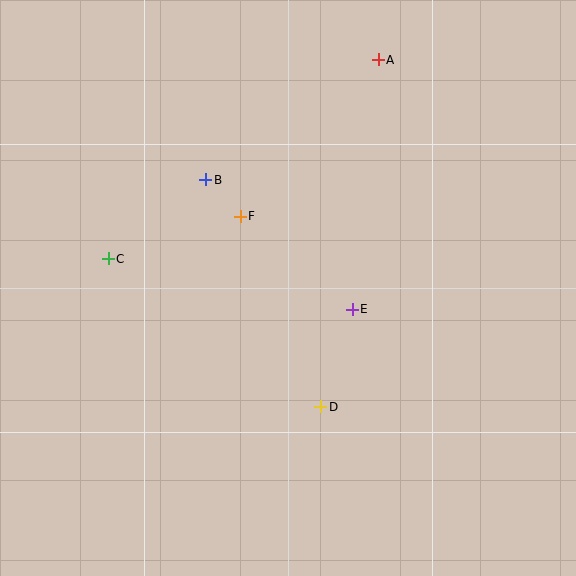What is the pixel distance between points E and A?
The distance between E and A is 251 pixels.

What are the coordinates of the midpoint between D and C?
The midpoint between D and C is at (214, 333).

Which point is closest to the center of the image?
Point E at (352, 309) is closest to the center.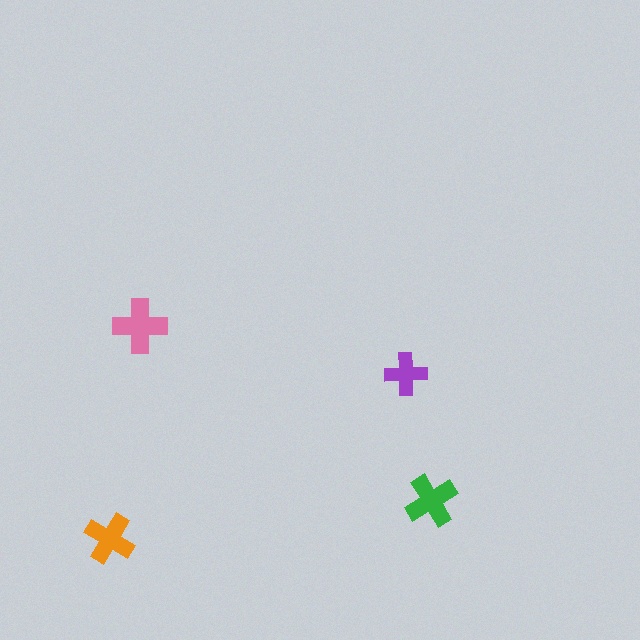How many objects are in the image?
There are 4 objects in the image.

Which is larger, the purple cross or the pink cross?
The pink one.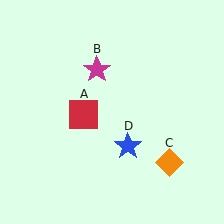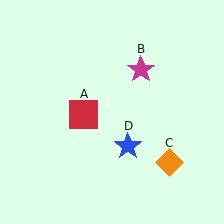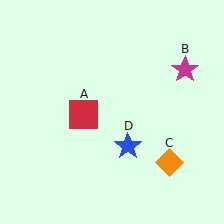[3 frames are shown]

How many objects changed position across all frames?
1 object changed position: magenta star (object B).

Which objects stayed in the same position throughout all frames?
Red square (object A) and orange diamond (object C) and blue star (object D) remained stationary.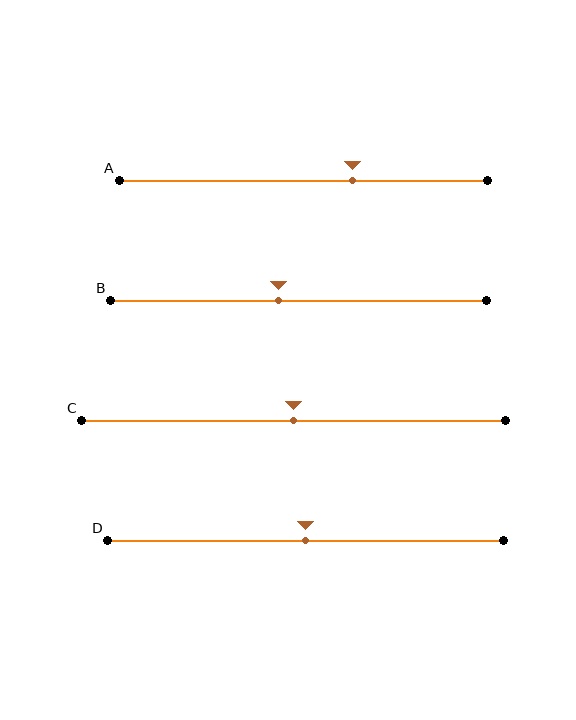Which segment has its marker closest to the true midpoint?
Segment C has its marker closest to the true midpoint.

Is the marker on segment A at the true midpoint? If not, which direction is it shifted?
No, the marker on segment A is shifted to the right by about 13% of the segment length.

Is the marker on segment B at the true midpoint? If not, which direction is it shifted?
No, the marker on segment B is shifted to the left by about 5% of the segment length.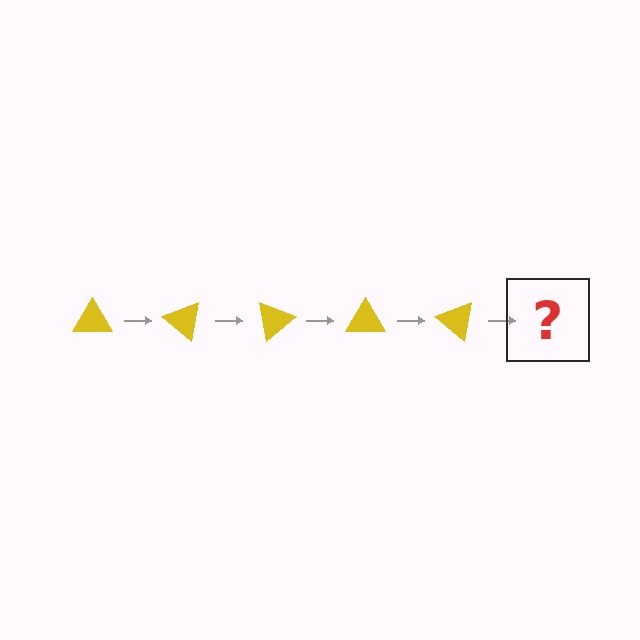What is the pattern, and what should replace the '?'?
The pattern is that the triangle rotates 40 degrees each step. The '?' should be a yellow triangle rotated 200 degrees.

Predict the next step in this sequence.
The next step is a yellow triangle rotated 200 degrees.